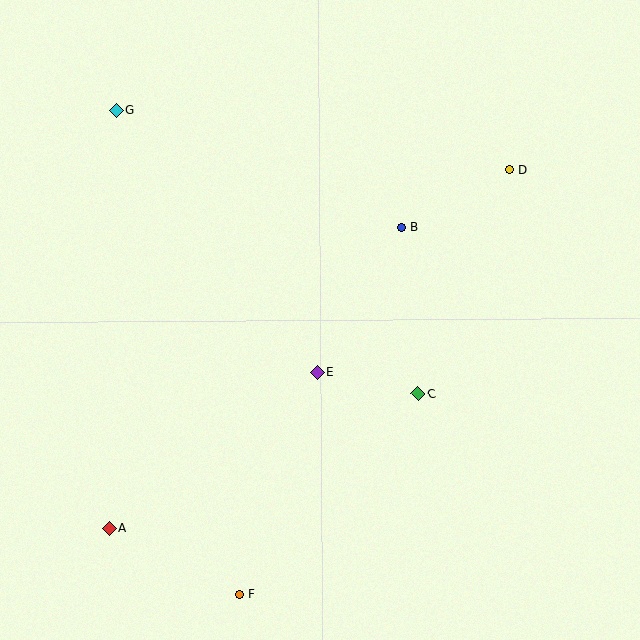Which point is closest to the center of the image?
Point E at (318, 372) is closest to the center.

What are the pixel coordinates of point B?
Point B is at (402, 228).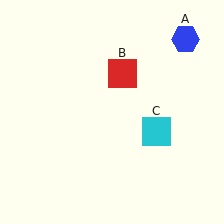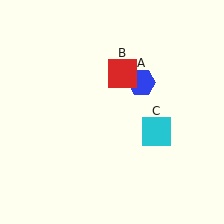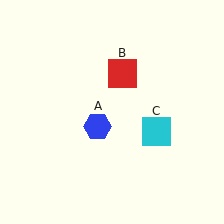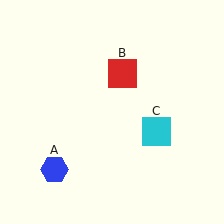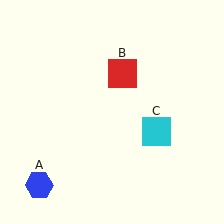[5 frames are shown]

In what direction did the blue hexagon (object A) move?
The blue hexagon (object A) moved down and to the left.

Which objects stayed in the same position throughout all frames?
Red square (object B) and cyan square (object C) remained stationary.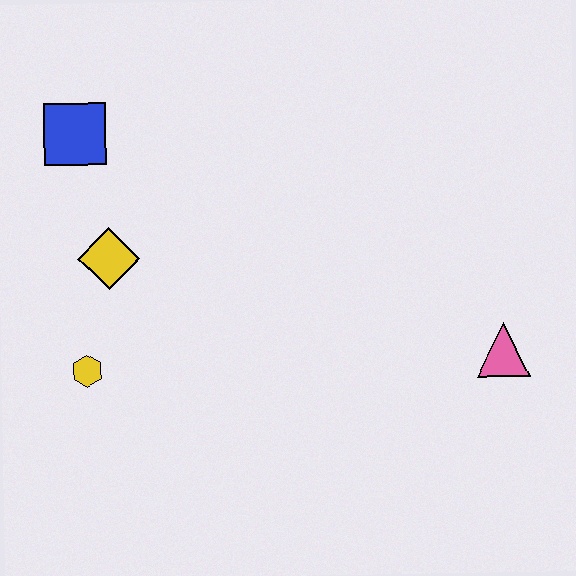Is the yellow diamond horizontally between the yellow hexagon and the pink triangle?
Yes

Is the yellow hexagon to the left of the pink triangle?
Yes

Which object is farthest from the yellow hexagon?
The pink triangle is farthest from the yellow hexagon.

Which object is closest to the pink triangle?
The yellow diamond is closest to the pink triangle.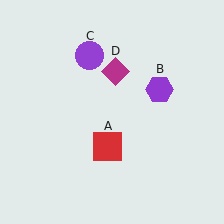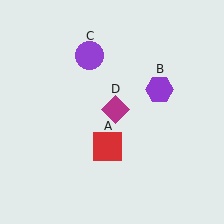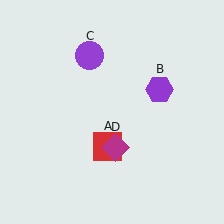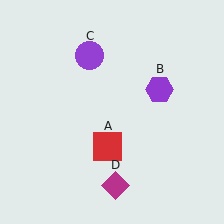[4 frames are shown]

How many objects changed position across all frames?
1 object changed position: magenta diamond (object D).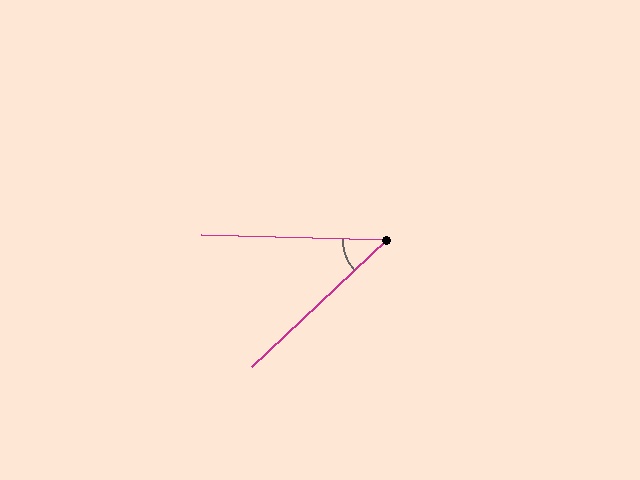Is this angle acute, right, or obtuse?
It is acute.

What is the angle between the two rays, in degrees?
Approximately 45 degrees.